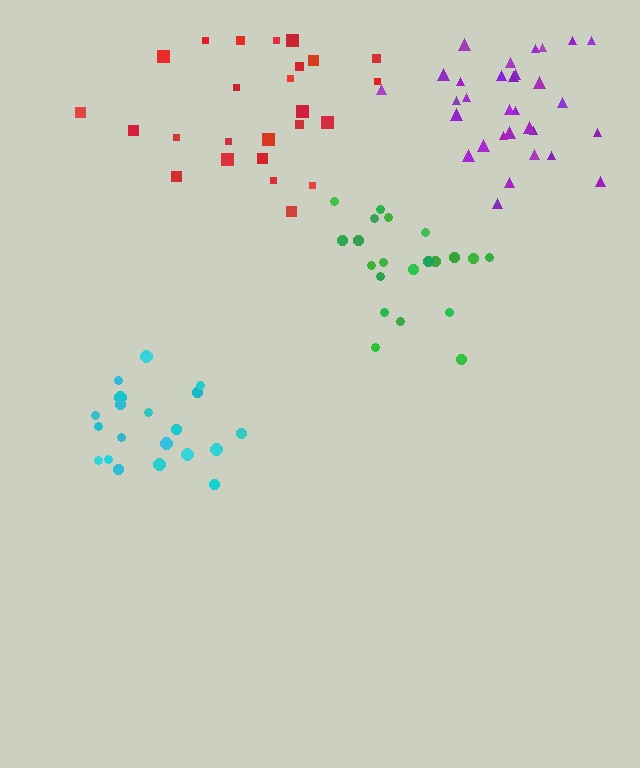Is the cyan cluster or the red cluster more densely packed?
Cyan.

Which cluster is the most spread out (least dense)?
Red.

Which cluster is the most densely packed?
Purple.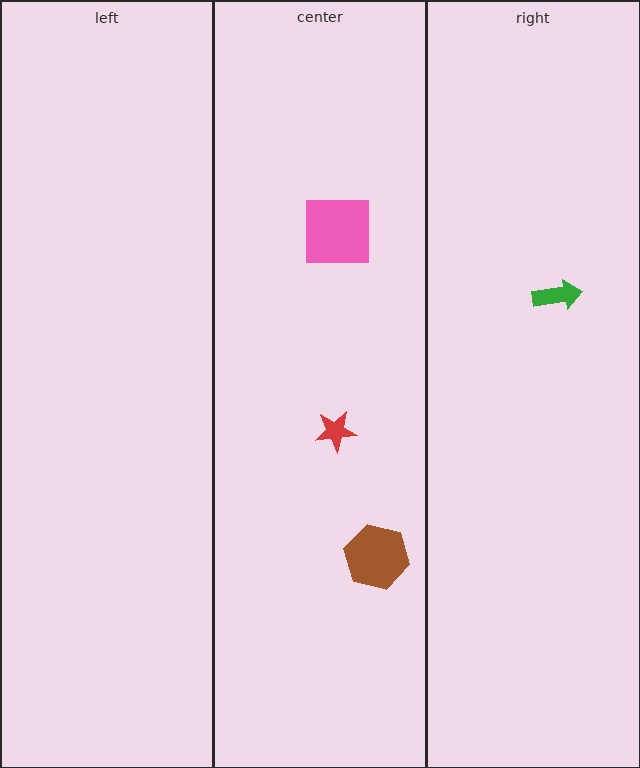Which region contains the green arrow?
The right region.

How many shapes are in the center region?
3.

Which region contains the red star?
The center region.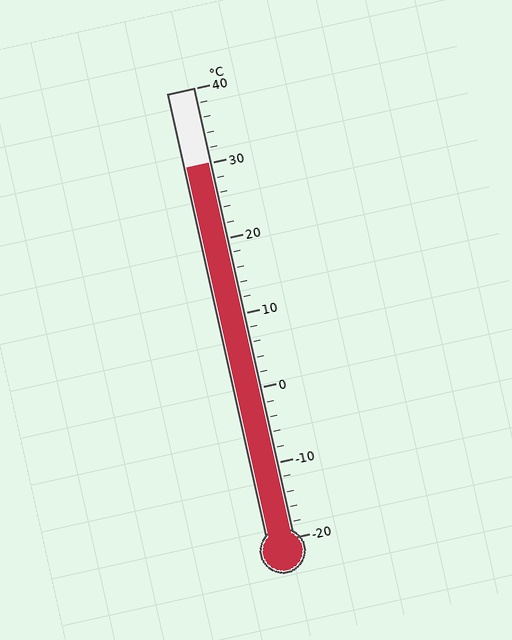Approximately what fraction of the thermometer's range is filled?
The thermometer is filled to approximately 85% of its range.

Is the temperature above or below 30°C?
The temperature is at 30°C.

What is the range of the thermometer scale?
The thermometer scale ranges from -20°C to 40°C.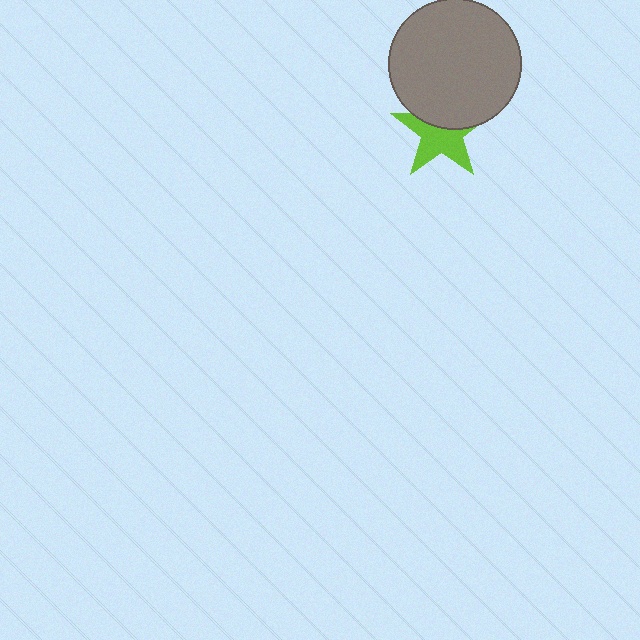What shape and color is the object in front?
The object in front is a gray circle.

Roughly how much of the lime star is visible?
About half of it is visible (roughly 59%).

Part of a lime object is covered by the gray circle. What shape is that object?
It is a star.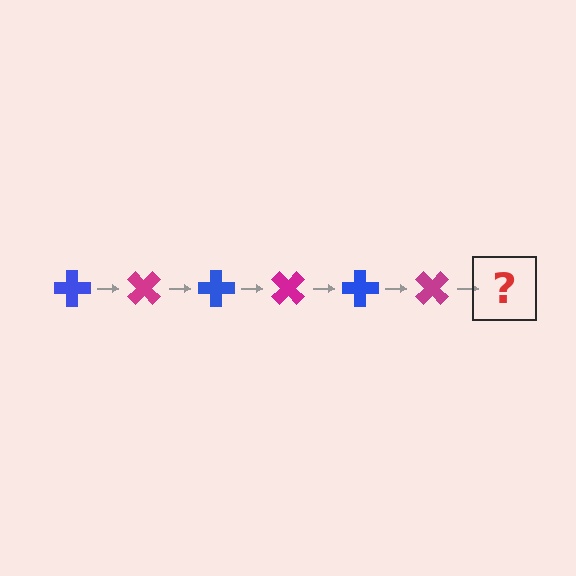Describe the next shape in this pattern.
It should be a blue cross, rotated 270 degrees from the start.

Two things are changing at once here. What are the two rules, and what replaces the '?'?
The two rules are that it rotates 45 degrees each step and the color cycles through blue and magenta. The '?' should be a blue cross, rotated 270 degrees from the start.